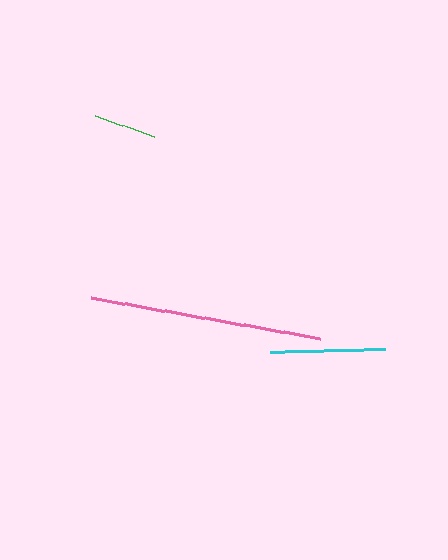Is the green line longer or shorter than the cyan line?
The cyan line is longer than the green line.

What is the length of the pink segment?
The pink segment is approximately 232 pixels long.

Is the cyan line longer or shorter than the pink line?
The pink line is longer than the cyan line.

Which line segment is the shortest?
The green line is the shortest at approximately 63 pixels.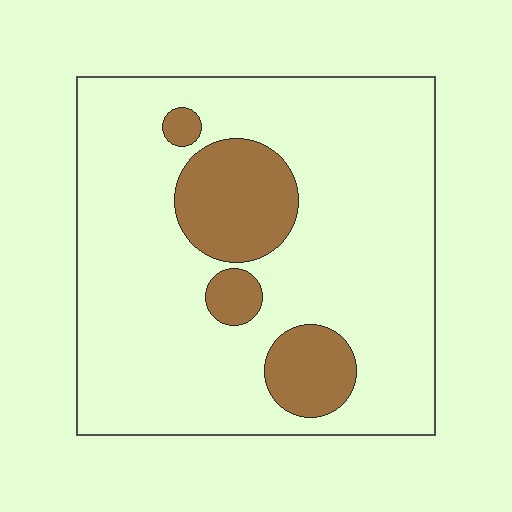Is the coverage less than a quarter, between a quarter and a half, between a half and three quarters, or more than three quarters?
Less than a quarter.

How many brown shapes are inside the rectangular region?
4.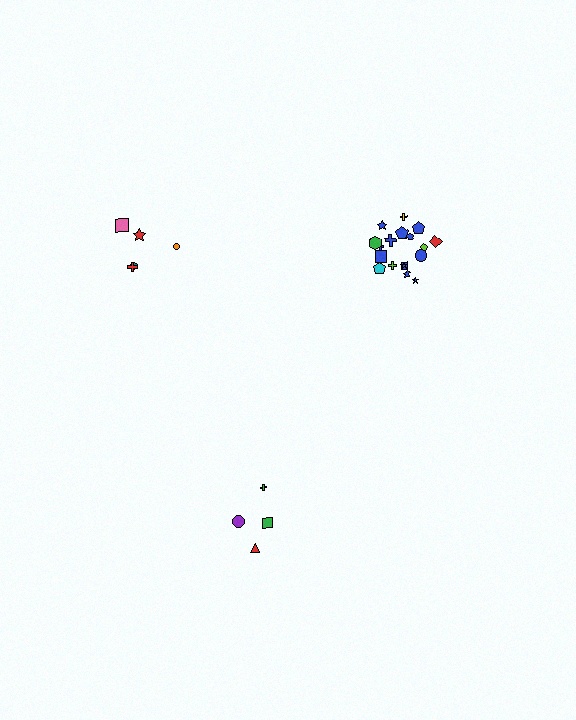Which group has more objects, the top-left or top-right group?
The top-right group.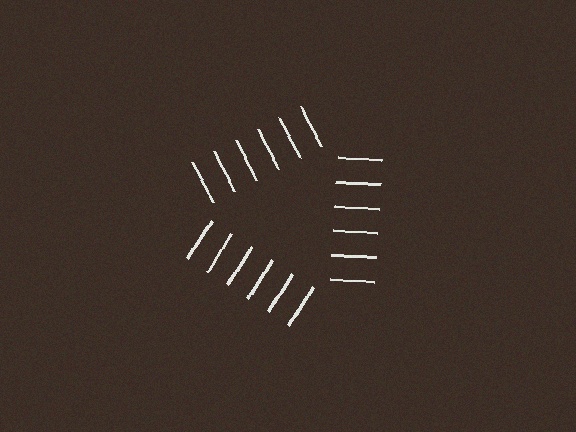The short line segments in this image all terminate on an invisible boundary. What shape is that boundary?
An illusory triangle — the line segments terminate on its edges but no continuous stroke is drawn.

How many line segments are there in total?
18 — 6 along each of the 3 edges.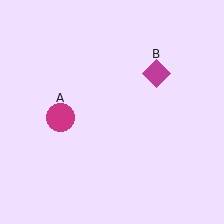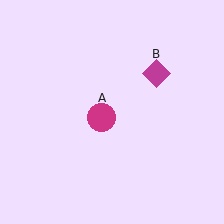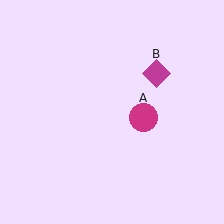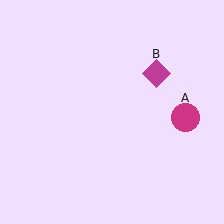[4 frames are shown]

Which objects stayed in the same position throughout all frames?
Magenta diamond (object B) remained stationary.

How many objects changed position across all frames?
1 object changed position: magenta circle (object A).